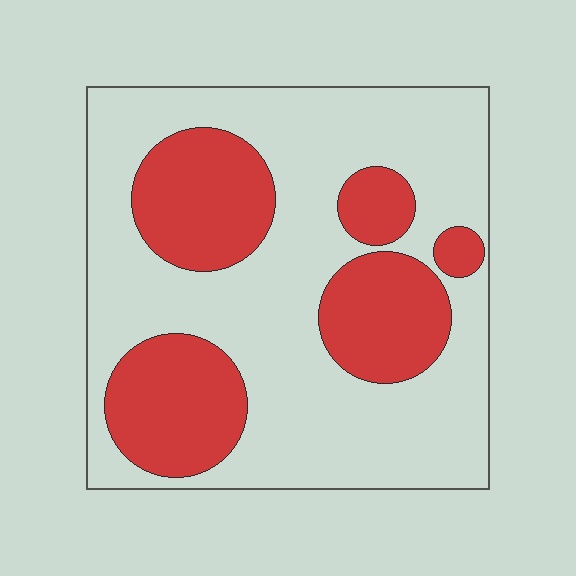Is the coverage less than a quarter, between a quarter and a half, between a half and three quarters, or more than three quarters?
Between a quarter and a half.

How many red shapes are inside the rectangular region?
5.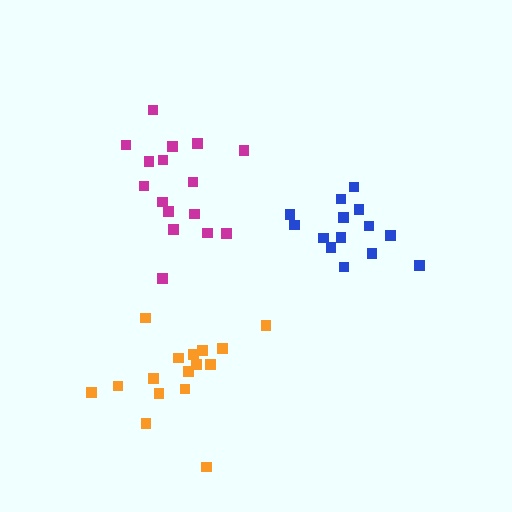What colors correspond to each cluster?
The clusters are colored: magenta, orange, blue.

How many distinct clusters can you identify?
There are 3 distinct clusters.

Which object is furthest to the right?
The blue cluster is rightmost.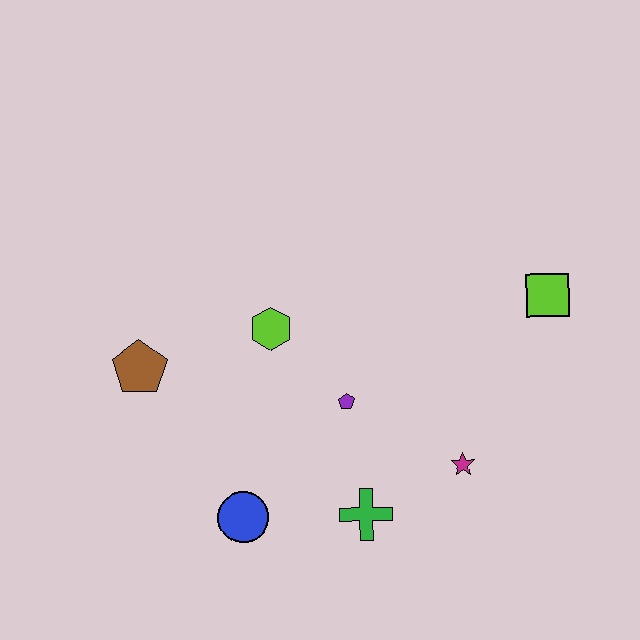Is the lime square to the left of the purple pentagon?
No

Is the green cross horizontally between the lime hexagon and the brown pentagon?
No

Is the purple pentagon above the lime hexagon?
No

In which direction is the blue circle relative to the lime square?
The blue circle is to the left of the lime square.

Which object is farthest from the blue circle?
The lime square is farthest from the blue circle.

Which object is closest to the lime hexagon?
The purple pentagon is closest to the lime hexagon.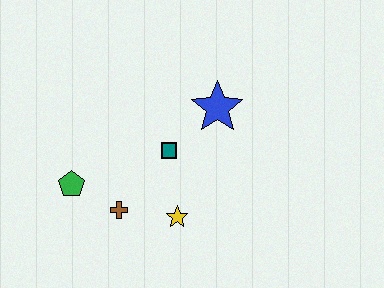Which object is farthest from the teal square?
The green pentagon is farthest from the teal square.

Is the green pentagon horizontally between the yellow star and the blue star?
No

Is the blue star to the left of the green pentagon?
No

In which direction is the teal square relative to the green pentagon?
The teal square is to the right of the green pentagon.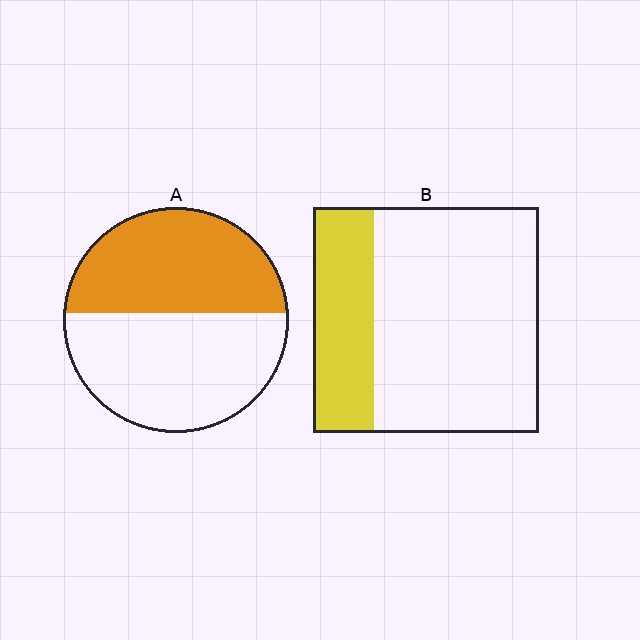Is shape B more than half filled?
No.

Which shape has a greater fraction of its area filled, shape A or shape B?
Shape A.